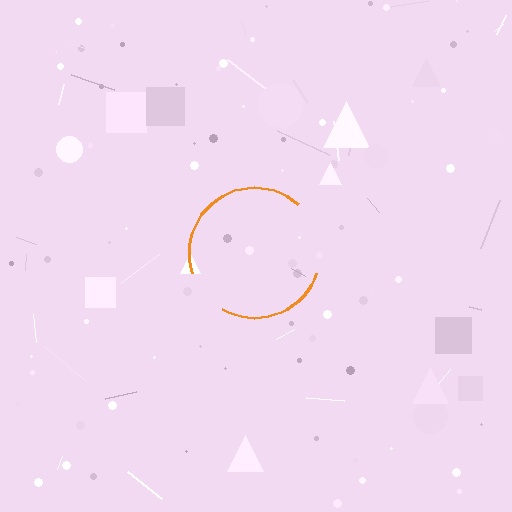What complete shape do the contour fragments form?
The contour fragments form a circle.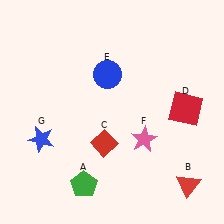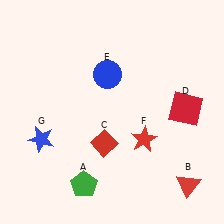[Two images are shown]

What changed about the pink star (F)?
In Image 1, F is pink. In Image 2, it changed to red.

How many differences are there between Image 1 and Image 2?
There is 1 difference between the two images.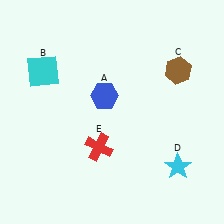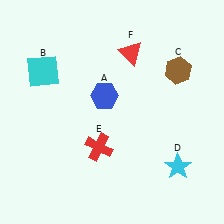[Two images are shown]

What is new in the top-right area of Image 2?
A red triangle (F) was added in the top-right area of Image 2.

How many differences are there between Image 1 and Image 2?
There is 1 difference between the two images.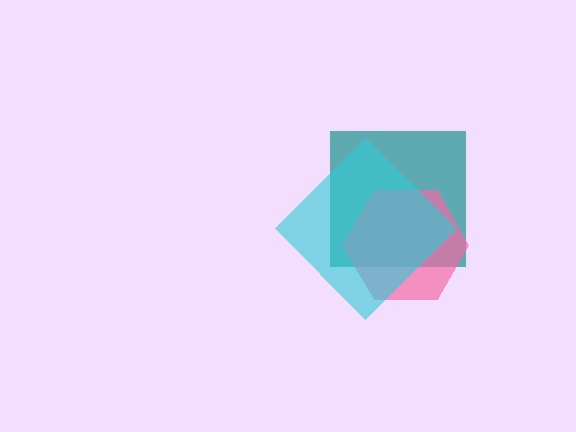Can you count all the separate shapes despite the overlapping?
Yes, there are 3 separate shapes.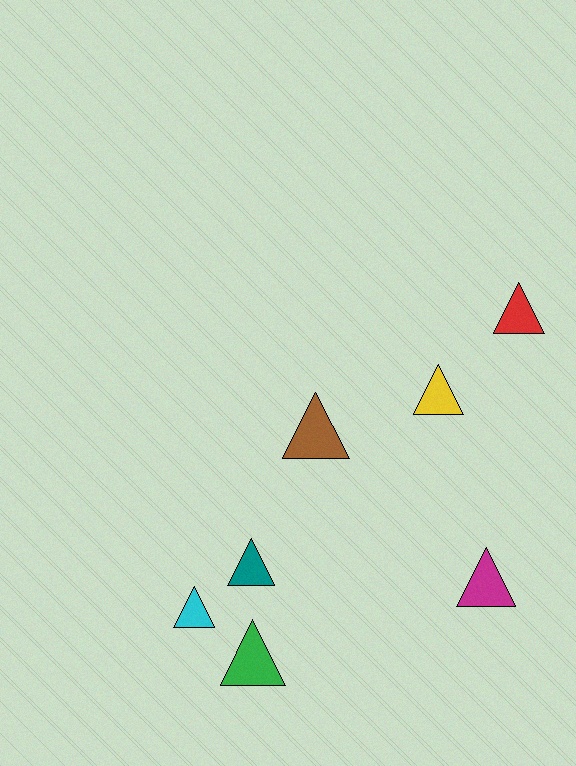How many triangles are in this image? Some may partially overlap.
There are 7 triangles.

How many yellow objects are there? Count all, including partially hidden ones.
There is 1 yellow object.